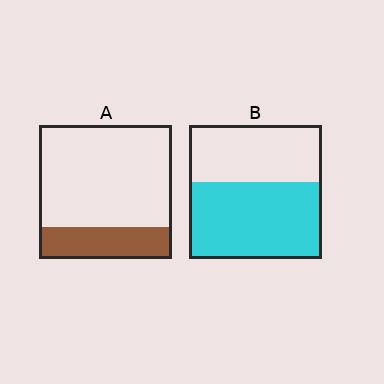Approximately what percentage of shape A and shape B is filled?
A is approximately 25% and B is approximately 55%.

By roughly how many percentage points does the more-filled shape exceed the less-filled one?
By roughly 35 percentage points (B over A).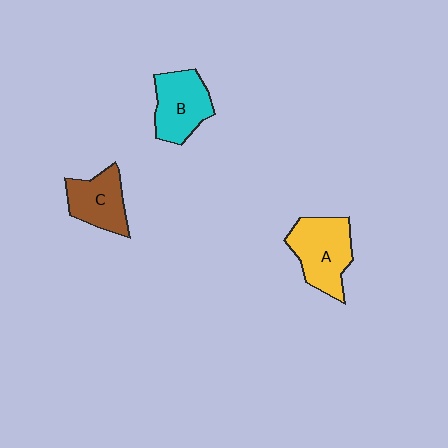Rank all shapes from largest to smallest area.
From largest to smallest: A (yellow), B (cyan), C (brown).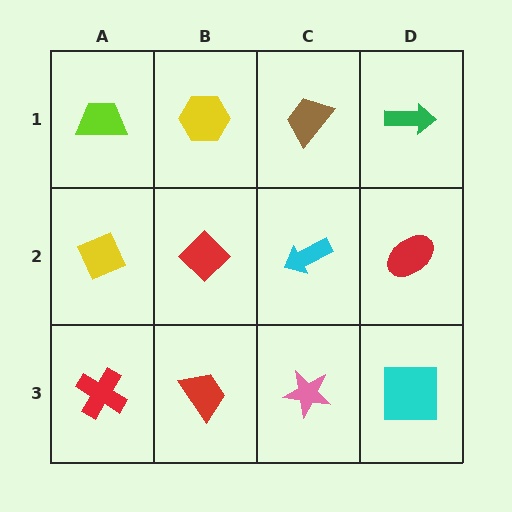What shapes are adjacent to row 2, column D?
A green arrow (row 1, column D), a cyan square (row 3, column D), a cyan arrow (row 2, column C).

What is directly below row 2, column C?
A pink star.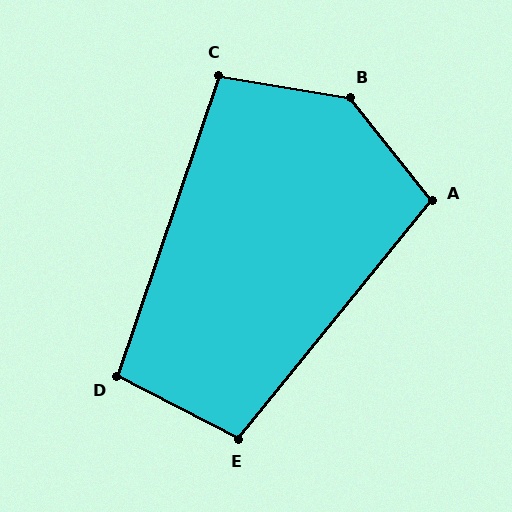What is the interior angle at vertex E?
Approximately 102 degrees (obtuse).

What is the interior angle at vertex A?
Approximately 103 degrees (obtuse).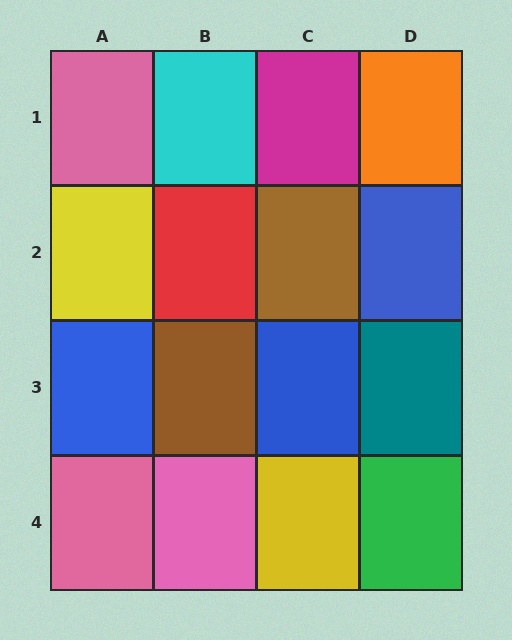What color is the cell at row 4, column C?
Yellow.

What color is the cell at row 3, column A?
Blue.